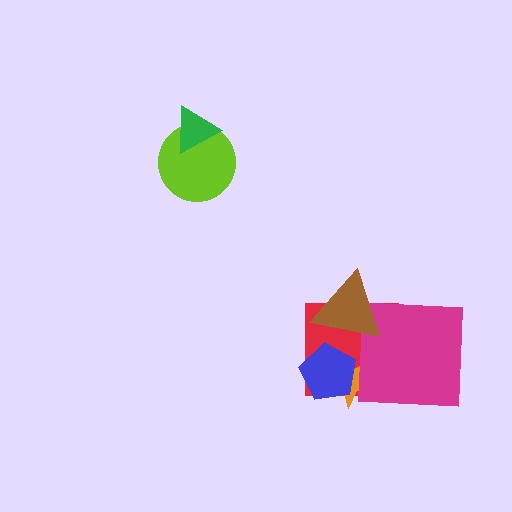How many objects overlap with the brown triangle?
2 objects overlap with the brown triangle.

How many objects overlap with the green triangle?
1 object overlaps with the green triangle.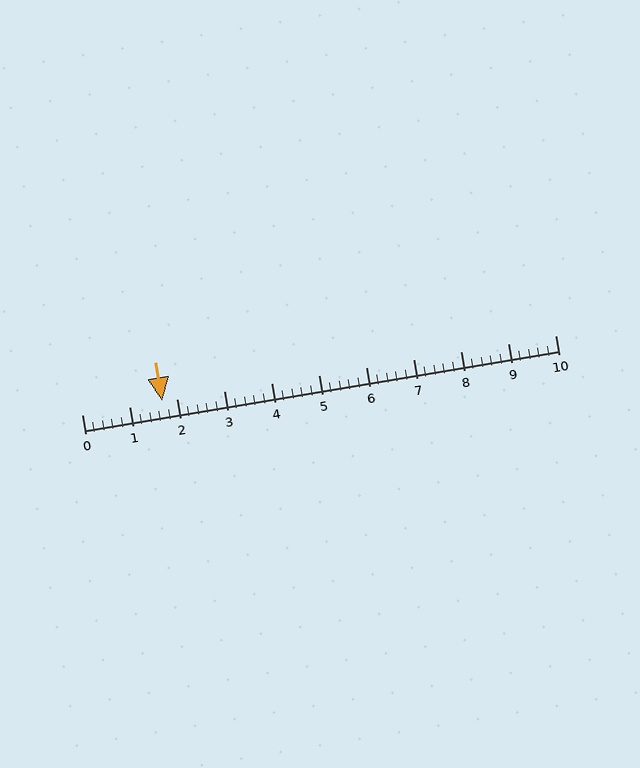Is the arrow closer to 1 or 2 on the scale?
The arrow is closer to 2.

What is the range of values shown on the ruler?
The ruler shows values from 0 to 10.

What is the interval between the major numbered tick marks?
The major tick marks are spaced 1 units apart.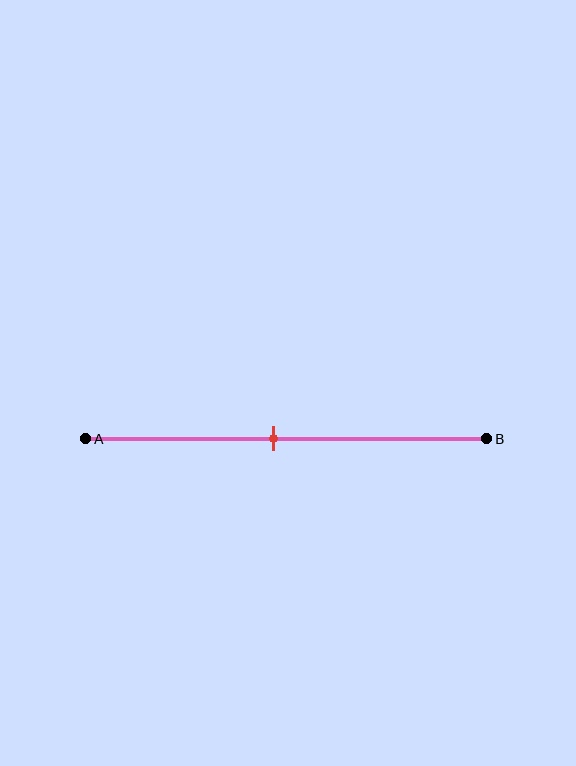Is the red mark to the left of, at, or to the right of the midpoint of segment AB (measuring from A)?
The red mark is to the left of the midpoint of segment AB.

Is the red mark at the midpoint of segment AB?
No, the mark is at about 45% from A, not at the 50% midpoint.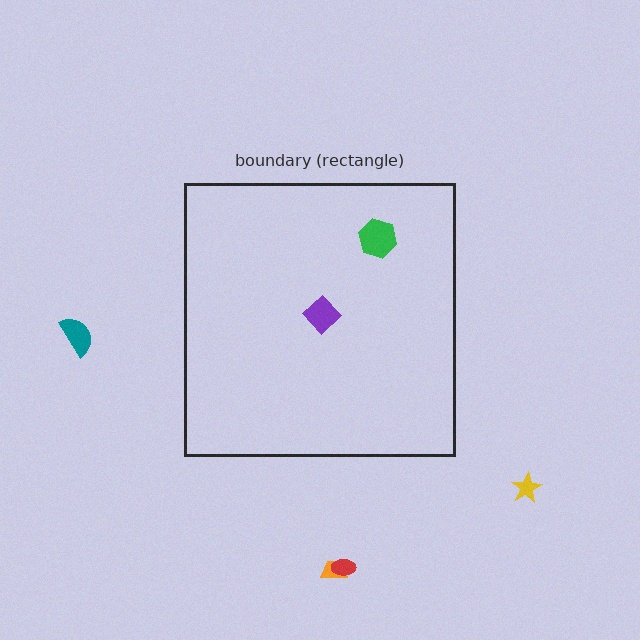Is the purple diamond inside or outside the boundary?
Inside.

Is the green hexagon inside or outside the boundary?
Inside.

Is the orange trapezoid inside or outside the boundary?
Outside.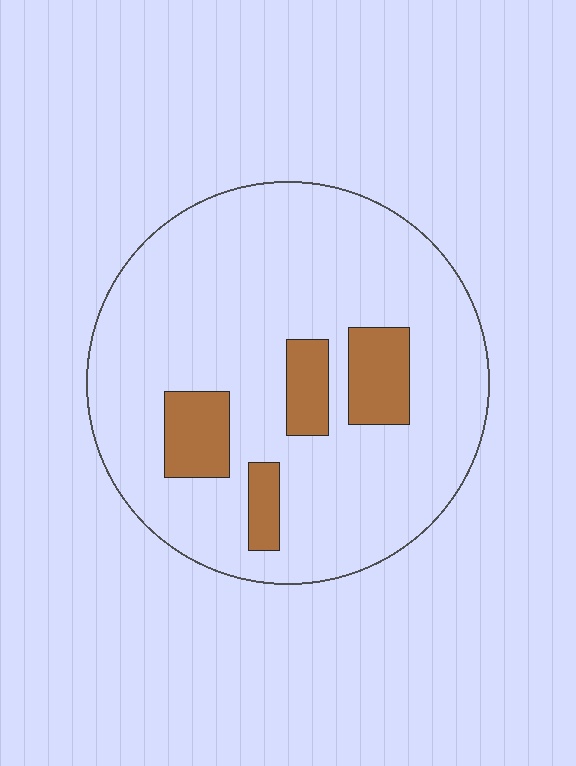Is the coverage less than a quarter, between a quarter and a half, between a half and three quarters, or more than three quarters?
Less than a quarter.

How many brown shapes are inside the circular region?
4.